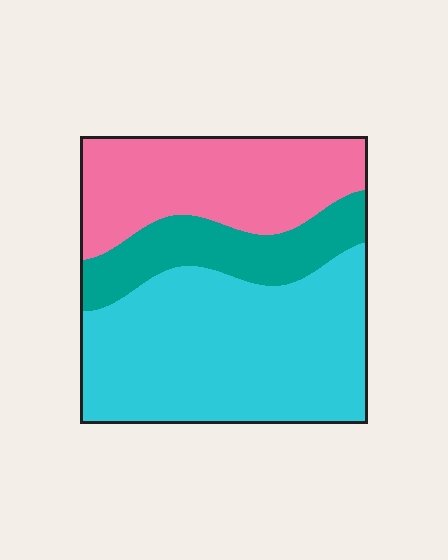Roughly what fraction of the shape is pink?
Pink takes up about one third (1/3) of the shape.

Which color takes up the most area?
Cyan, at roughly 50%.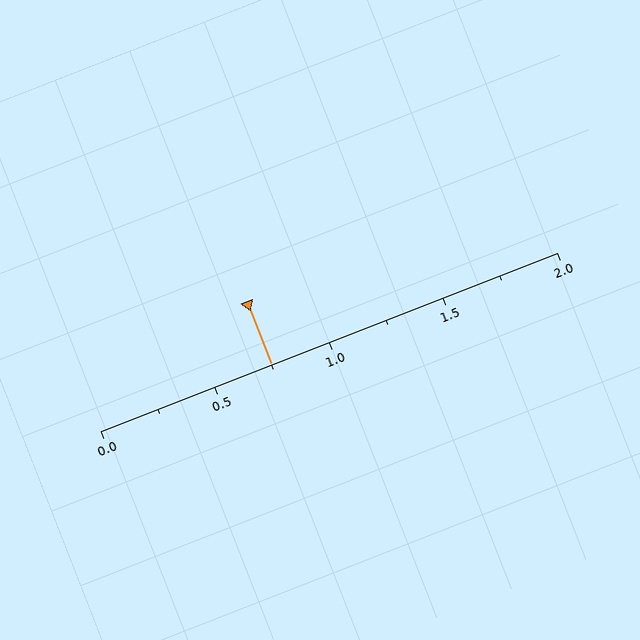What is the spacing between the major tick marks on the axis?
The major ticks are spaced 0.5 apart.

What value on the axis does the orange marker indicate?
The marker indicates approximately 0.75.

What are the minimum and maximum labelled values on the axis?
The axis runs from 0.0 to 2.0.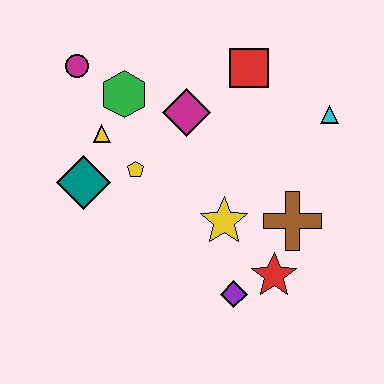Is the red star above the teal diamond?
No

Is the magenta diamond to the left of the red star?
Yes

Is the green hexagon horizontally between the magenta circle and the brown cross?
Yes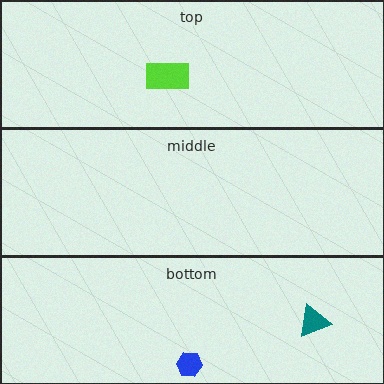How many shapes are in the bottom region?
2.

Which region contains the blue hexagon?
The bottom region.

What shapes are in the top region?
The lime rectangle.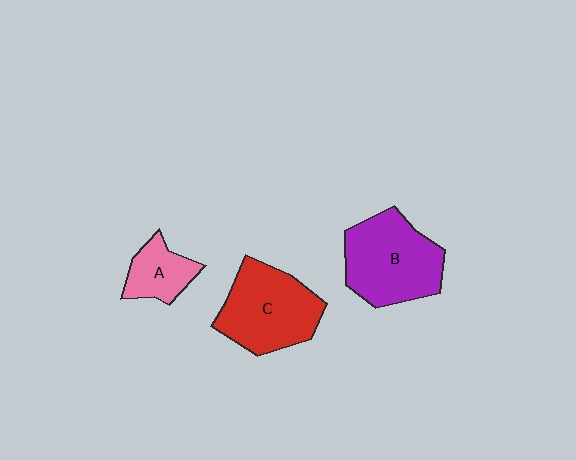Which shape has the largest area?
Shape B (purple).